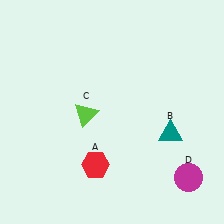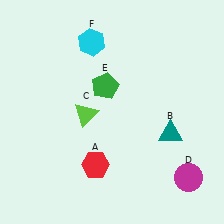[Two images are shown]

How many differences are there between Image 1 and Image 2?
There are 2 differences between the two images.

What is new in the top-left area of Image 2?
A cyan hexagon (F) was added in the top-left area of Image 2.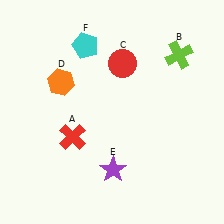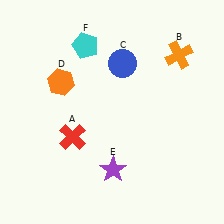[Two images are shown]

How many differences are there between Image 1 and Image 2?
There are 2 differences between the two images.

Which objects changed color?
B changed from lime to orange. C changed from red to blue.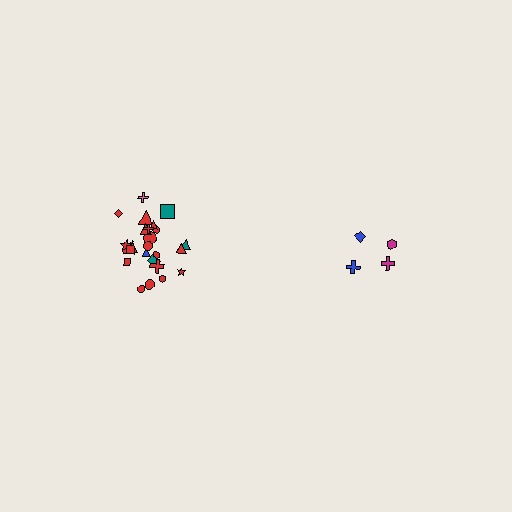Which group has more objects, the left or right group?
The left group.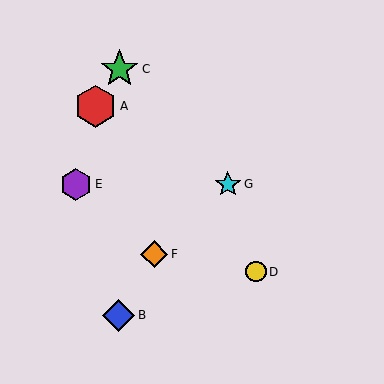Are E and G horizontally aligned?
Yes, both are at y≈184.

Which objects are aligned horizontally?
Objects E, G are aligned horizontally.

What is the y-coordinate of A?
Object A is at y≈106.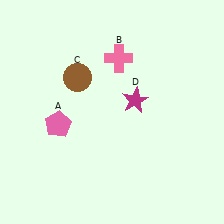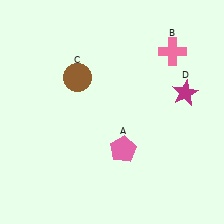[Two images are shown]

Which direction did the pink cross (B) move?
The pink cross (B) moved right.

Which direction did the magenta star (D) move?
The magenta star (D) moved right.